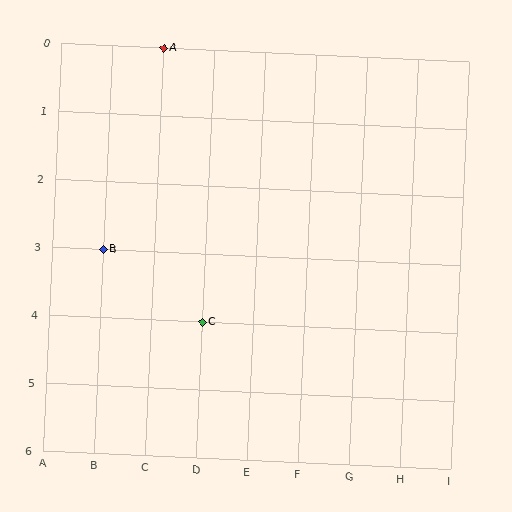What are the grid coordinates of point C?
Point C is at grid coordinates (D, 4).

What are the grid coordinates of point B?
Point B is at grid coordinates (B, 3).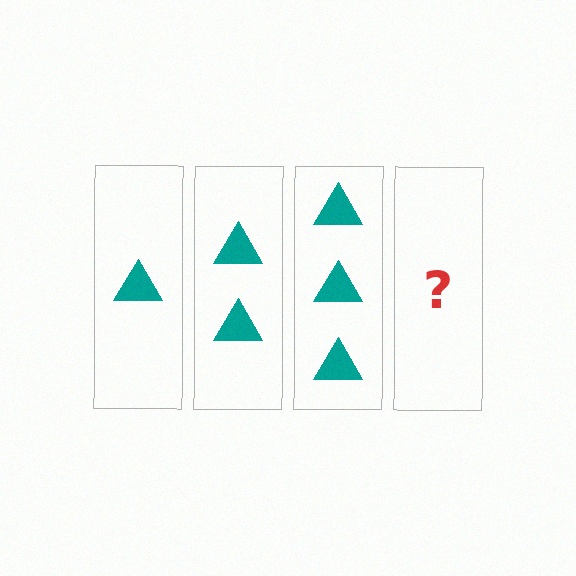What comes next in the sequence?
The next element should be 4 triangles.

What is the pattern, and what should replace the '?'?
The pattern is that each step adds one more triangle. The '?' should be 4 triangles.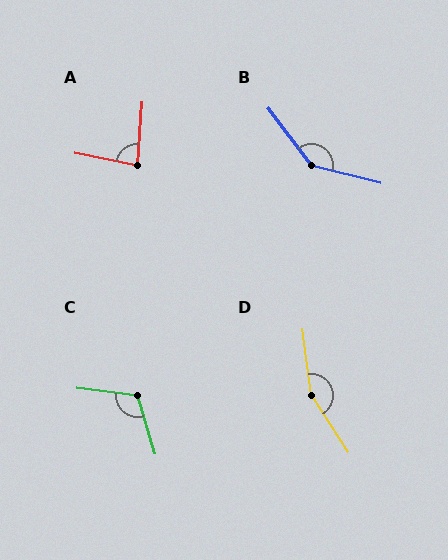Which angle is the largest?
D, at approximately 155 degrees.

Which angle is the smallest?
A, at approximately 82 degrees.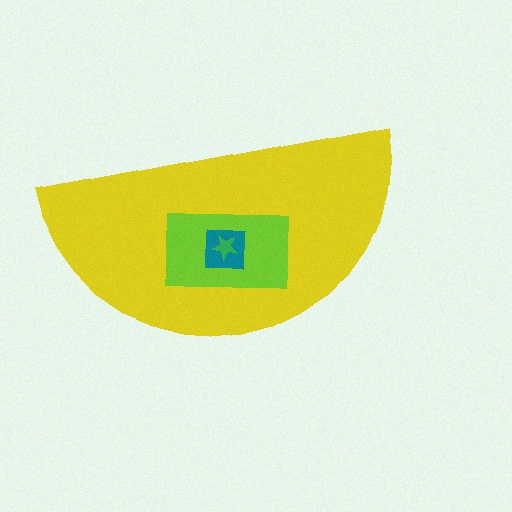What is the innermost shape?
The green star.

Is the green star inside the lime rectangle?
Yes.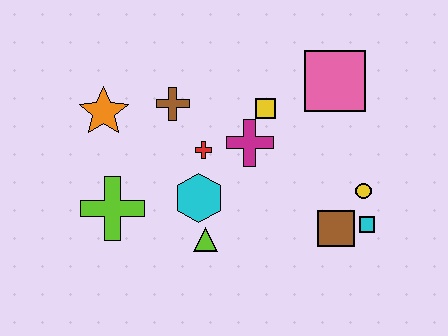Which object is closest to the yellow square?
The magenta cross is closest to the yellow square.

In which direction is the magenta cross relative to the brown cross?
The magenta cross is to the right of the brown cross.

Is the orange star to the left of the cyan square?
Yes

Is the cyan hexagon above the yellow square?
No